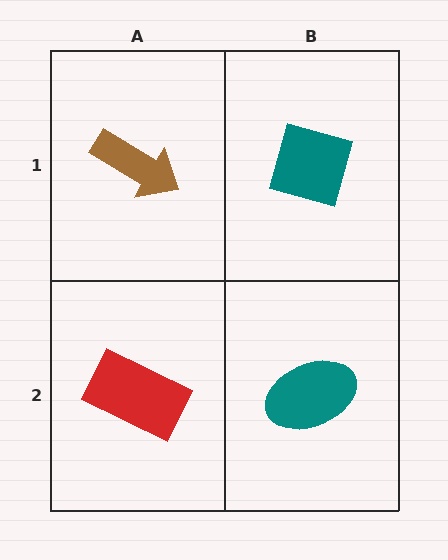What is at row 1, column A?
A brown arrow.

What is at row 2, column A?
A red rectangle.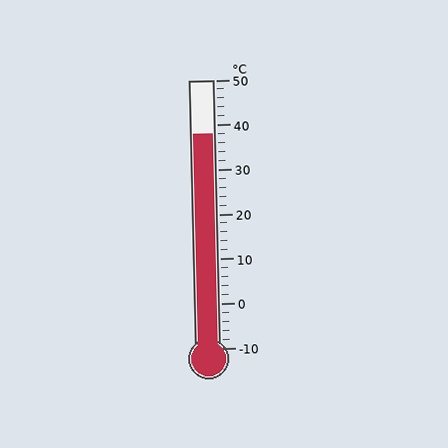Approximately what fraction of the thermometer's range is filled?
The thermometer is filled to approximately 80% of its range.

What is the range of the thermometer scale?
The thermometer scale ranges from -10°C to 50°C.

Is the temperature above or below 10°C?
The temperature is above 10°C.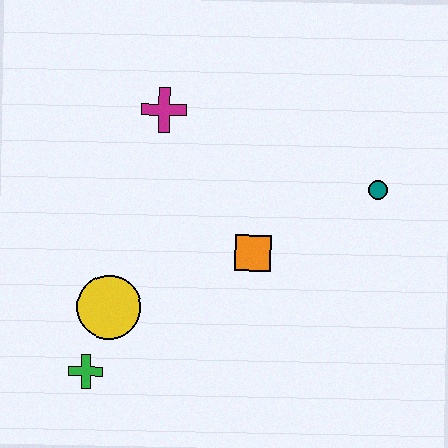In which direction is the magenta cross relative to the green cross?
The magenta cross is above the green cross.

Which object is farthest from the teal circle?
The green cross is farthest from the teal circle.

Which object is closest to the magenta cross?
The orange square is closest to the magenta cross.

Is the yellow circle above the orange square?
No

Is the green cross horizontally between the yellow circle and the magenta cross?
No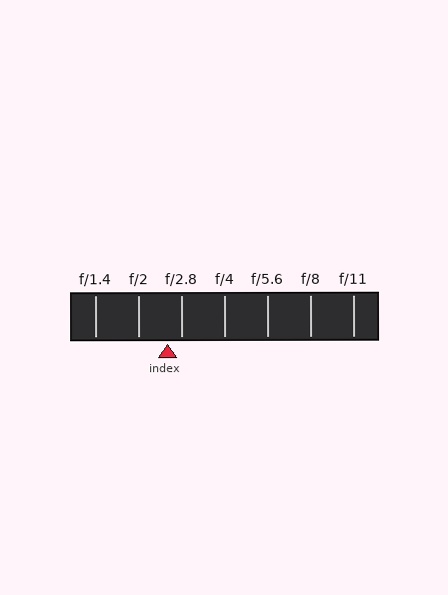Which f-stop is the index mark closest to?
The index mark is closest to f/2.8.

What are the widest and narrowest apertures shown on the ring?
The widest aperture shown is f/1.4 and the narrowest is f/11.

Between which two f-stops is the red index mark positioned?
The index mark is between f/2 and f/2.8.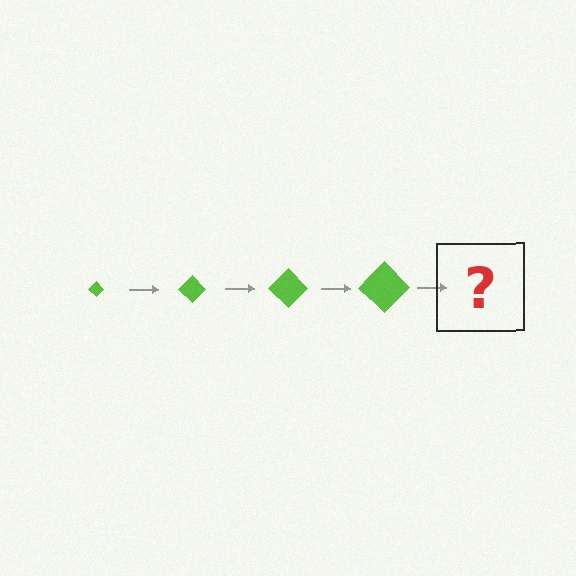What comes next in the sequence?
The next element should be a lime diamond, larger than the previous one.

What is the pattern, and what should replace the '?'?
The pattern is that the diamond gets progressively larger each step. The '?' should be a lime diamond, larger than the previous one.